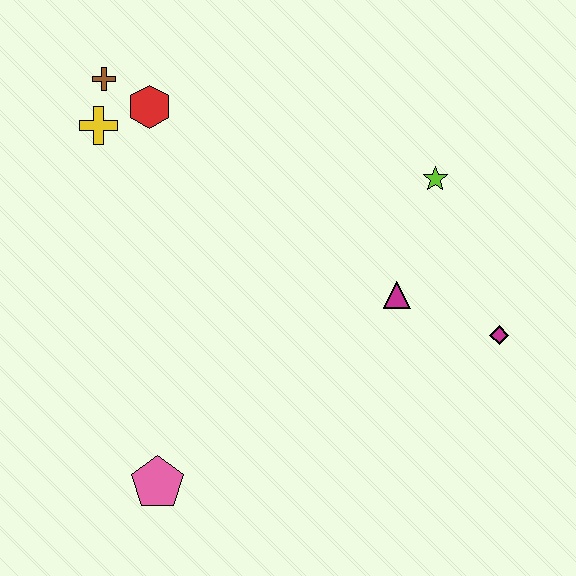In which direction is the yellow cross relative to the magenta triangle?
The yellow cross is to the left of the magenta triangle.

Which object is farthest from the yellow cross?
The magenta diamond is farthest from the yellow cross.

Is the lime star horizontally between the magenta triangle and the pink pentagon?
No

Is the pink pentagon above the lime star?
No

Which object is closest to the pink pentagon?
The magenta triangle is closest to the pink pentagon.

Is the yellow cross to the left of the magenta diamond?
Yes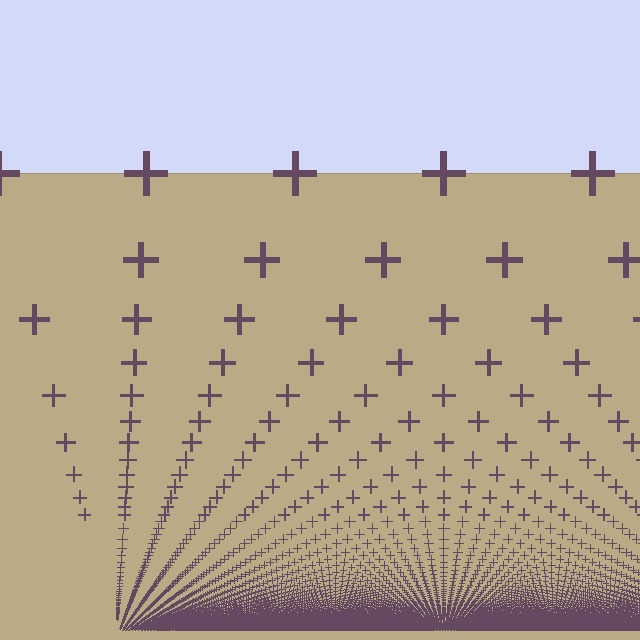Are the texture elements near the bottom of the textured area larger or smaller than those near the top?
Smaller. The gradient is inverted — elements near the bottom are smaller and denser.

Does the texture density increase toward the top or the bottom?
Density increases toward the bottom.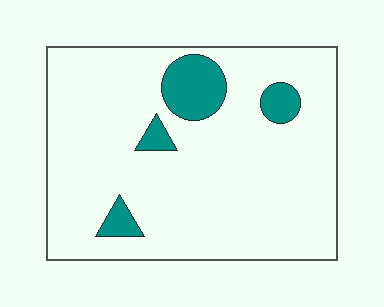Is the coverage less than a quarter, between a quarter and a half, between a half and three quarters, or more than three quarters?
Less than a quarter.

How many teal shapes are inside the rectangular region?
4.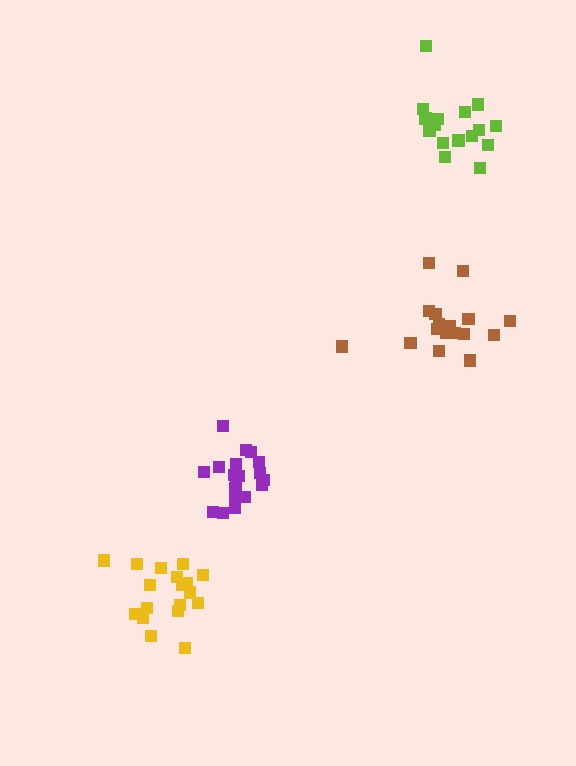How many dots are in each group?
Group 1: 20 dots, Group 2: 18 dots, Group 3: 16 dots, Group 4: 17 dots (71 total).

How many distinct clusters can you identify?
There are 4 distinct clusters.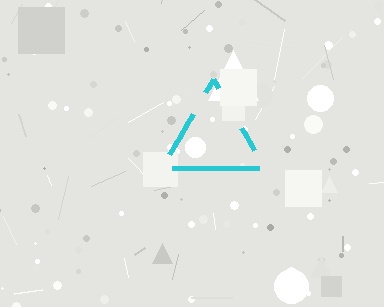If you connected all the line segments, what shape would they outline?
They would outline a triangle.